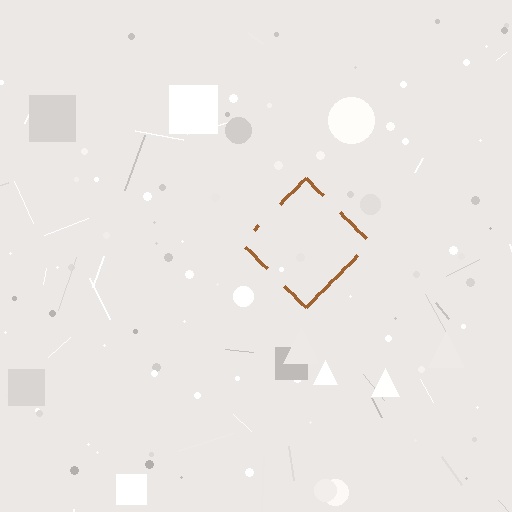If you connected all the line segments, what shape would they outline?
They would outline a diamond.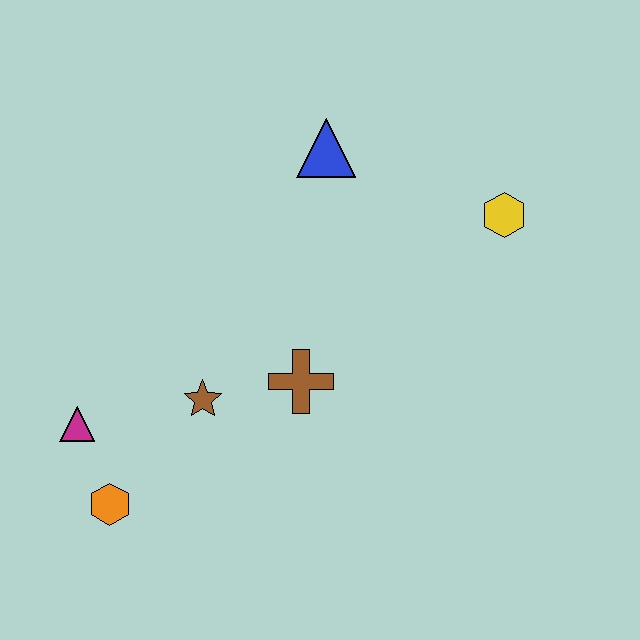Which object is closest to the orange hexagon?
The magenta triangle is closest to the orange hexagon.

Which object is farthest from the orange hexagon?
The yellow hexagon is farthest from the orange hexagon.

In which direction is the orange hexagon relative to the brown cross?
The orange hexagon is to the left of the brown cross.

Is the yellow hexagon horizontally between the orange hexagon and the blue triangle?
No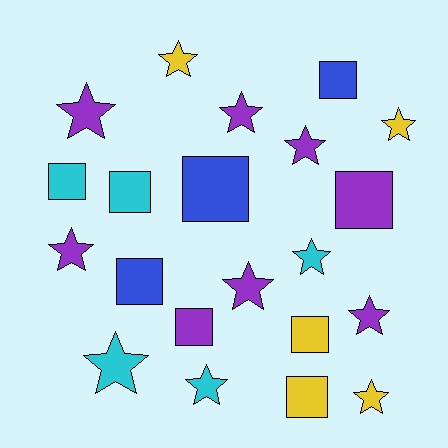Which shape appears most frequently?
Star, with 12 objects.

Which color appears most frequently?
Purple, with 8 objects.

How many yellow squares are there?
There are 2 yellow squares.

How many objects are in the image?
There are 21 objects.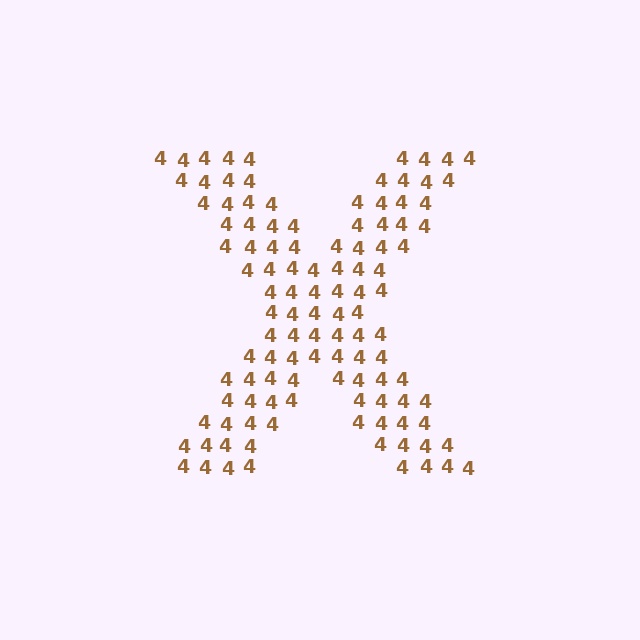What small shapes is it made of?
It is made of small digit 4's.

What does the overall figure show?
The overall figure shows the letter X.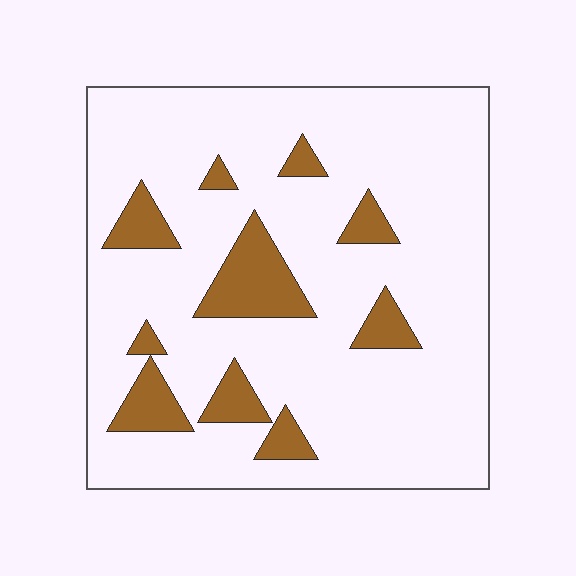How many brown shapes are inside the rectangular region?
10.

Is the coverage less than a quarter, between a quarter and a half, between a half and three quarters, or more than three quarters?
Less than a quarter.